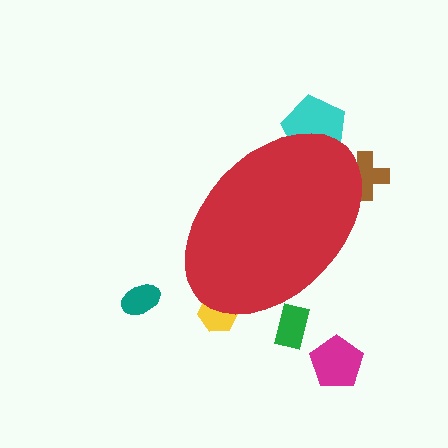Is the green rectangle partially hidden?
Yes, the green rectangle is partially hidden behind the red ellipse.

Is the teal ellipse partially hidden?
No, the teal ellipse is fully visible.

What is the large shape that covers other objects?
A red ellipse.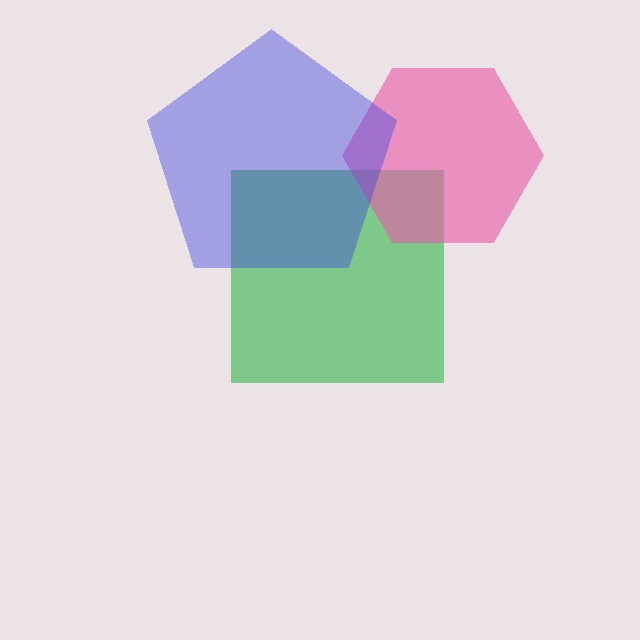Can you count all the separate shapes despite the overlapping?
Yes, there are 3 separate shapes.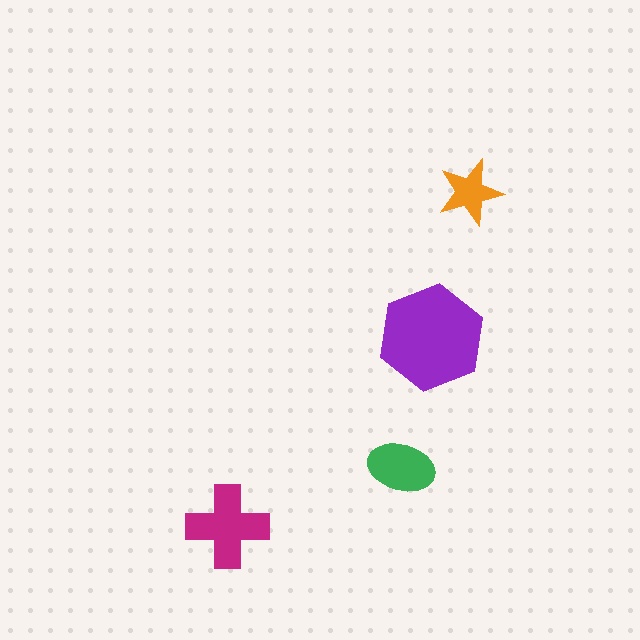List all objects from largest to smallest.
The purple hexagon, the magenta cross, the green ellipse, the orange star.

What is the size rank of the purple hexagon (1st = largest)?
1st.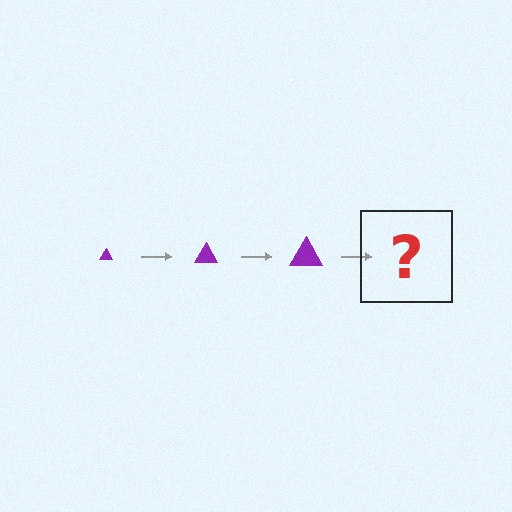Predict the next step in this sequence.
The next step is a purple triangle, larger than the previous one.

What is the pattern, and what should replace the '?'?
The pattern is that the triangle gets progressively larger each step. The '?' should be a purple triangle, larger than the previous one.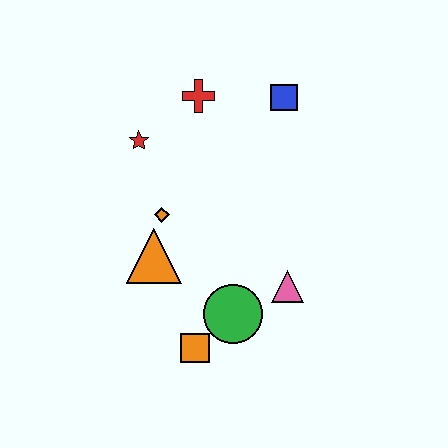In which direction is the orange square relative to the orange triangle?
The orange square is below the orange triangle.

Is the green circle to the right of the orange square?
Yes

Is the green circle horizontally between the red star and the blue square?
Yes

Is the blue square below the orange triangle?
No